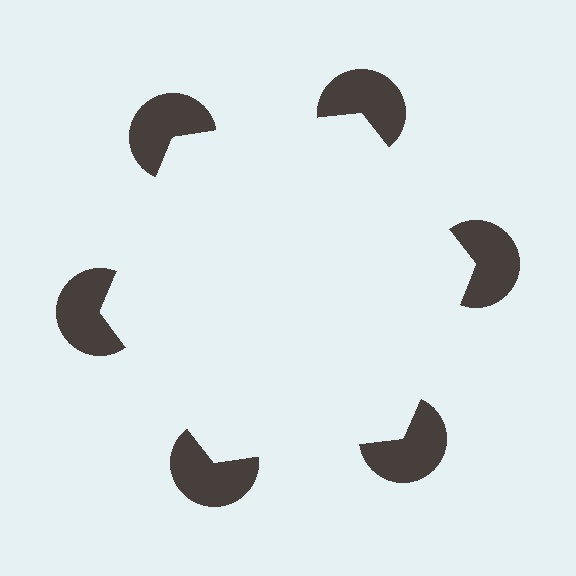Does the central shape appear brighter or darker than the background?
It typically appears slightly brighter than the background, even though no actual brightness change is drawn.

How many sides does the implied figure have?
6 sides.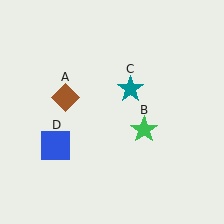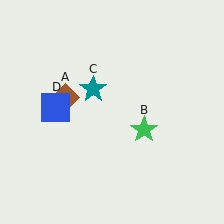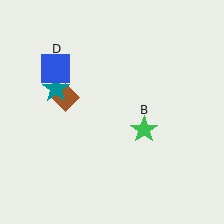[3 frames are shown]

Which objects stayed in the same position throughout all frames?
Brown diamond (object A) and green star (object B) remained stationary.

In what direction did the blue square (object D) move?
The blue square (object D) moved up.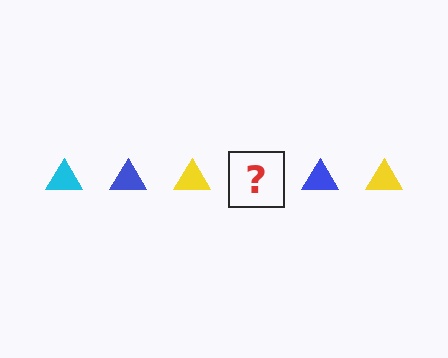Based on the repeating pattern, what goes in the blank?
The blank should be a cyan triangle.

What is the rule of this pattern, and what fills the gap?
The rule is that the pattern cycles through cyan, blue, yellow triangles. The gap should be filled with a cyan triangle.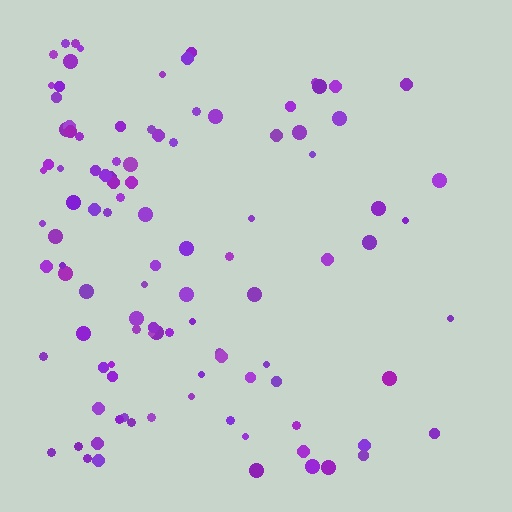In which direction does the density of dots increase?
From right to left, with the left side densest.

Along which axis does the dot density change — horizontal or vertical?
Horizontal.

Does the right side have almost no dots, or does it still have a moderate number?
Still a moderate number, just noticeably fewer than the left.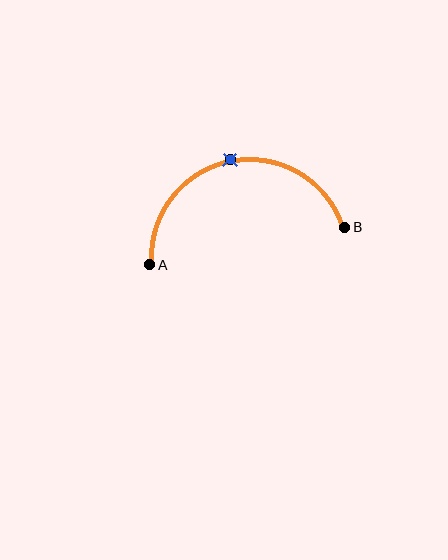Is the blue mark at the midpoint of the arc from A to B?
Yes. The blue mark lies on the arc at equal arc-length from both A and B — it is the arc midpoint.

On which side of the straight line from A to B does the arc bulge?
The arc bulges above the straight line connecting A and B.